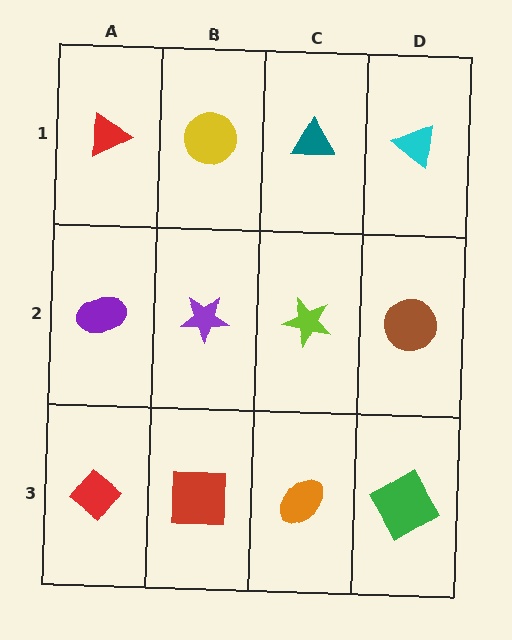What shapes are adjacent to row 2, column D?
A cyan triangle (row 1, column D), a green diamond (row 3, column D), a lime star (row 2, column C).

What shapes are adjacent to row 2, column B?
A yellow circle (row 1, column B), a red square (row 3, column B), a purple ellipse (row 2, column A), a lime star (row 2, column C).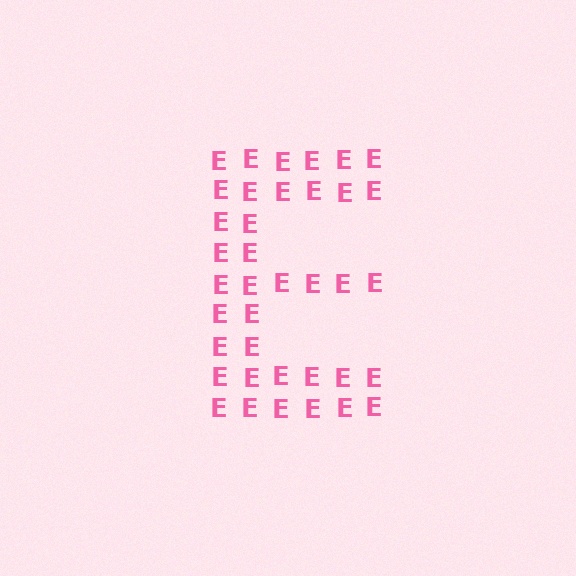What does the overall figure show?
The overall figure shows the letter E.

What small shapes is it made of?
It is made of small letter E's.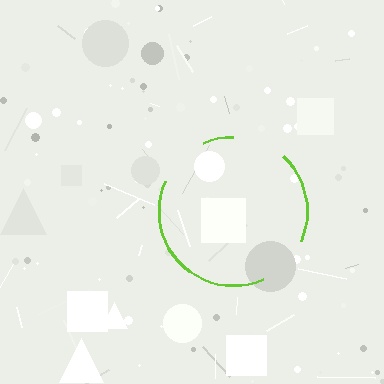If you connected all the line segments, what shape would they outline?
They would outline a circle.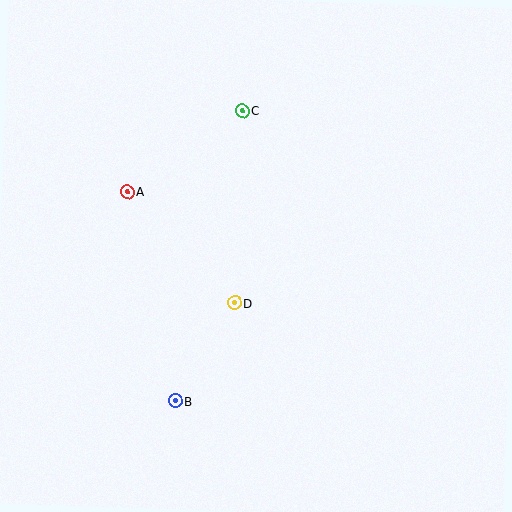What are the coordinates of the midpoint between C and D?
The midpoint between C and D is at (238, 207).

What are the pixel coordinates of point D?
Point D is at (234, 303).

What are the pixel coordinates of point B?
Point B is at (175, 401).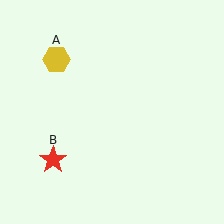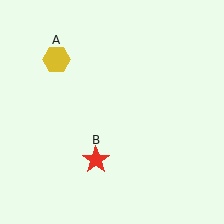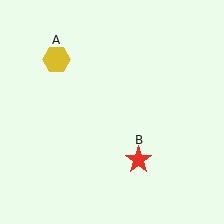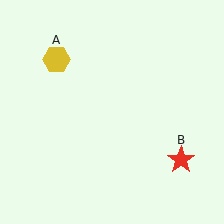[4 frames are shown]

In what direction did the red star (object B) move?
The red star (object B) moved right.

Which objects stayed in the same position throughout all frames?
Yellow hexagon (object A) remained stationary.